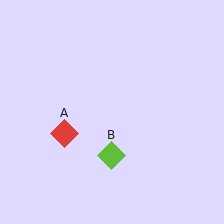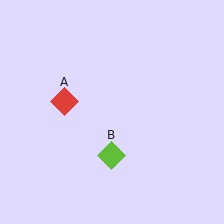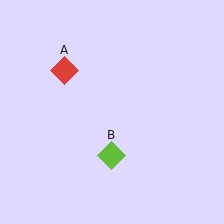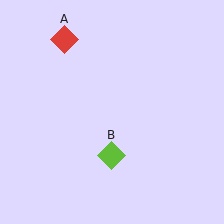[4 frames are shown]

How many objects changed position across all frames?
1 object changed position: red diamond (object A).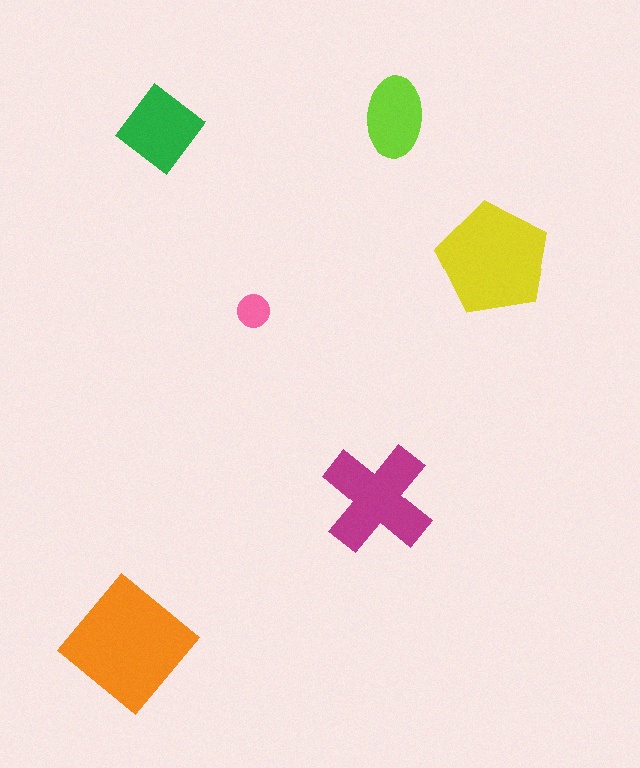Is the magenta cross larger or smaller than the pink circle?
Larger.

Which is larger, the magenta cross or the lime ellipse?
The magenta cross.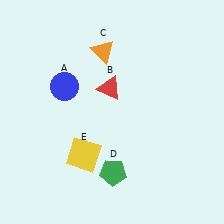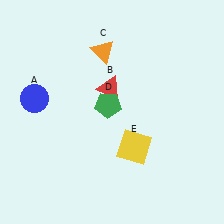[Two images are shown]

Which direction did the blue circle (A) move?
The blue circle (A) moved left.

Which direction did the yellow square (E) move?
The yellow square (E) moved right.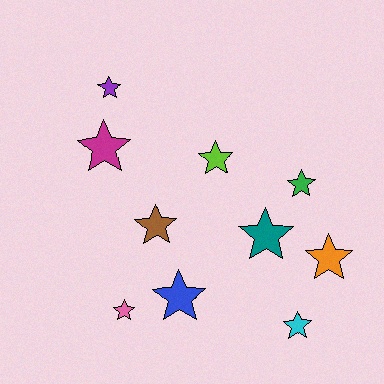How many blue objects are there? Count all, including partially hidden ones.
There is 1 blue object.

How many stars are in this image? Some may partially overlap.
There are 10 stars.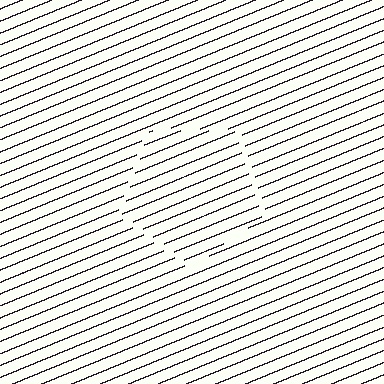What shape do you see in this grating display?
An illusory pentagon. The interior of the shape contains the same grating, shifted by half a period — the contour is defined by the phase discontinuity where line-ends from the inner and outer gratings abut.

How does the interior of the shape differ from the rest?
The interior of the shape contains the same grating, shifted by half a period — the contour is defined by the phase discontinuity where line-ends from the inner and outer gratings abut.